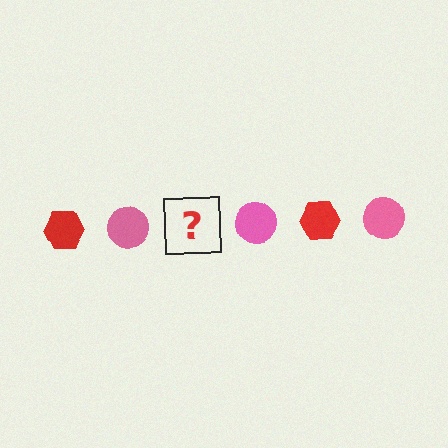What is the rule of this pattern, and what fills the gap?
The rule is that the pattern alternates between red hexagon and pink circle. The gap should be filled with a red hexagon.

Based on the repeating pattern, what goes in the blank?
The blank should be a red hexagon.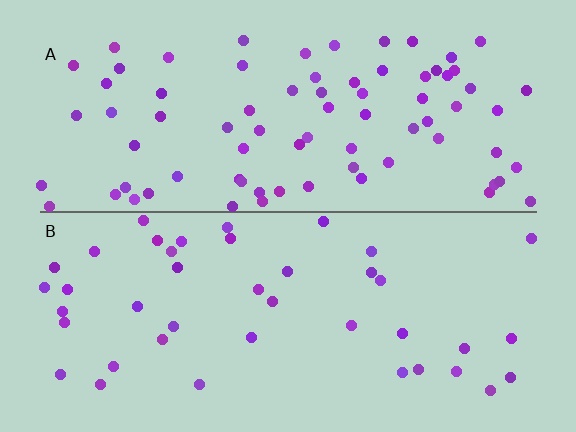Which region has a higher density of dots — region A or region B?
A (the top).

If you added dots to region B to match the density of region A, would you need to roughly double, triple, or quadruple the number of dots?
Approximately double.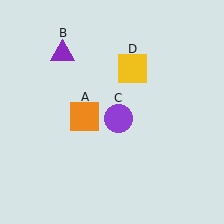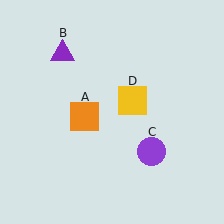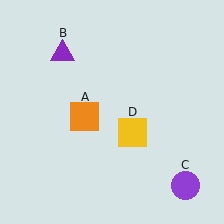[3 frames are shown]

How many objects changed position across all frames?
2 objects changed position: purple circle (object C), yellow square (object D).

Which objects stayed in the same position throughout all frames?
Orange square (object A) and purple triangle (object B) remained stationary.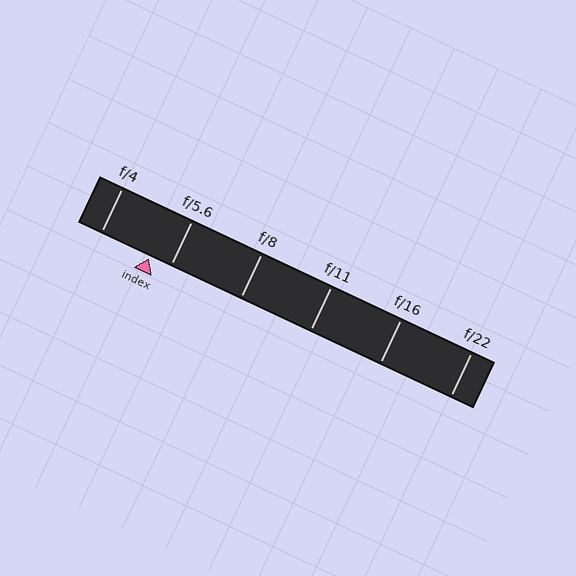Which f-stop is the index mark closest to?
The index mark is closest to f/5.6.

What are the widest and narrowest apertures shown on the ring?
The widest aperture shown is f/4 and the narrowest is f/22.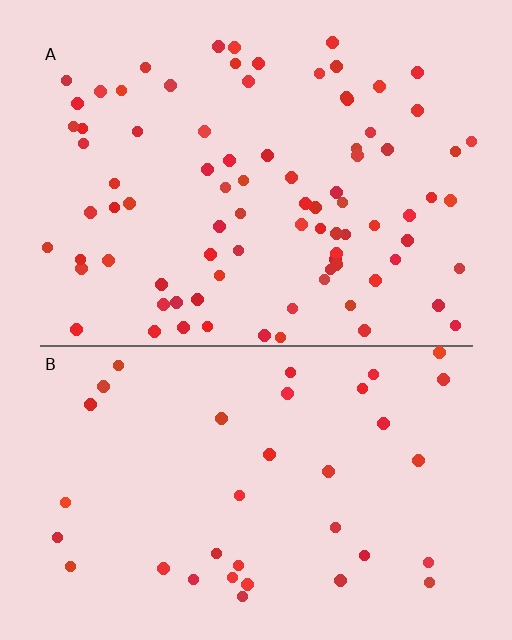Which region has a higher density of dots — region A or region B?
A (the top).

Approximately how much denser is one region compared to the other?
Approximately 2.4× — region A over region B.